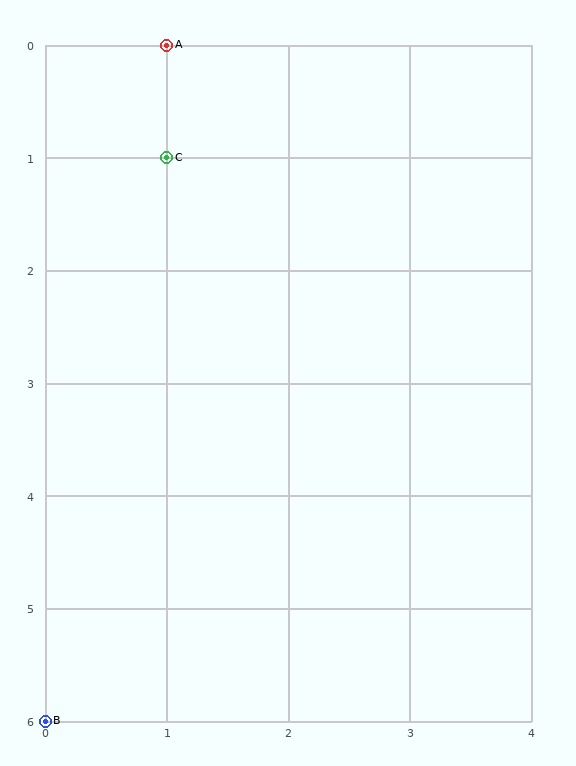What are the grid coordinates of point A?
Point A is at grid coordinates (1, 0).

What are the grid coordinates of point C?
Point C is at grid coordinates (1, 1).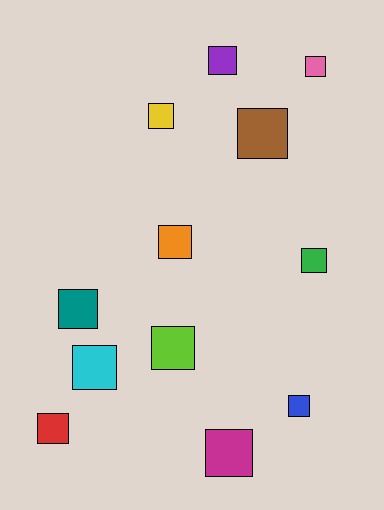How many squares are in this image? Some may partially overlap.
There are 12 squares.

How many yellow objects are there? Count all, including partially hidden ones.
There is 1 yellow object.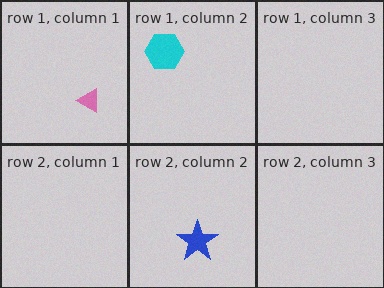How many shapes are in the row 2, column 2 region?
1.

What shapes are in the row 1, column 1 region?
The pink triangle.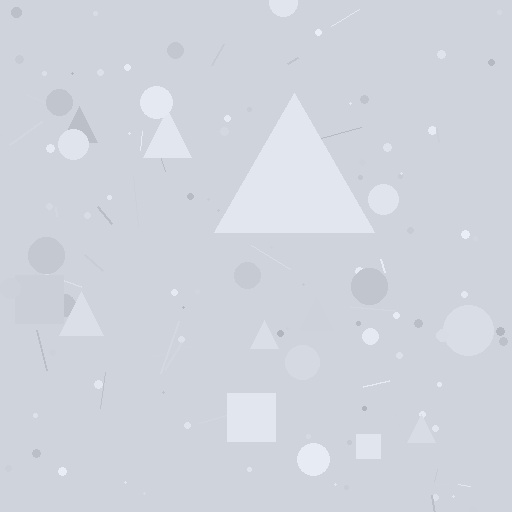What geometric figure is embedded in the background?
A triangle is embedded in the background.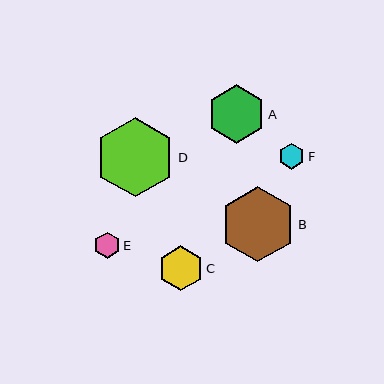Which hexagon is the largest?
Hexagon D is the largest with a size of approximately 80 pixels.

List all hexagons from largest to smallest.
From largest to smallest: D, B, A, C, E, F.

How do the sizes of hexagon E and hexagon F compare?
Hexagon E and hexagon F are approximately the same size.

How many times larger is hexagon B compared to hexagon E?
Hexagon B is approximately 2.9 times the size of hexagon E.